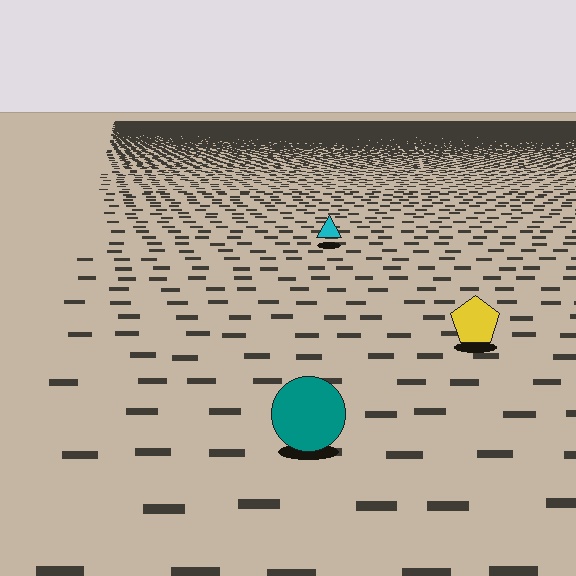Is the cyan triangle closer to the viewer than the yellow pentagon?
No. The yellow pentagon is closer — you can tell from the texture gradient: the ground texture is coarser near it.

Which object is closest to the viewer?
The teal circle is closest. The texture marks near it are larger and more spread out.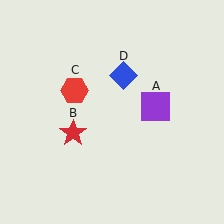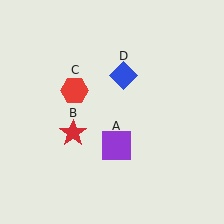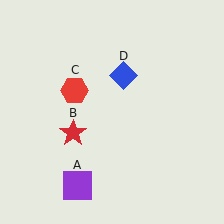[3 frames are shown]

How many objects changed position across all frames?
1 object changed position: purple square (object A).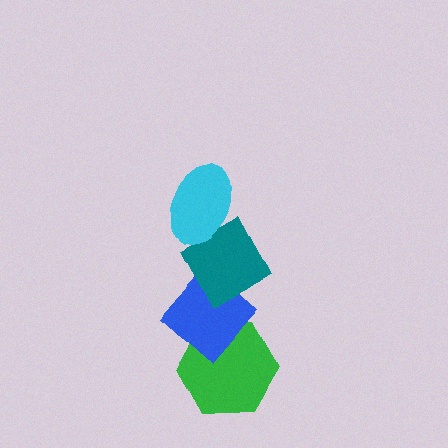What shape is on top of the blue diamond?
The teal diamond is on top of the blue diamond.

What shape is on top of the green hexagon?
The blue diamond is on top of the green hexagon.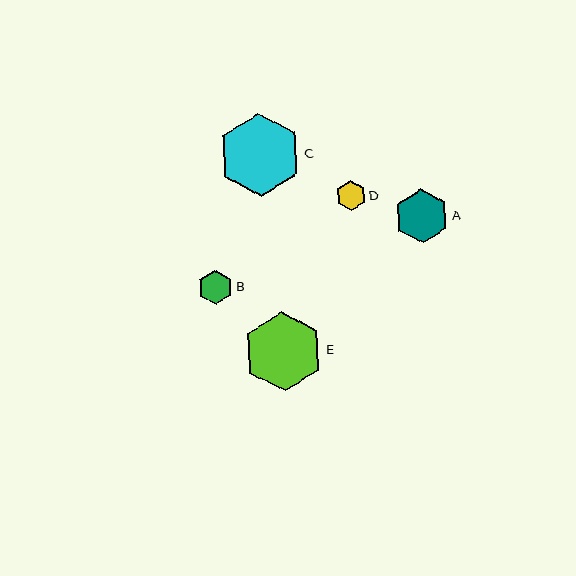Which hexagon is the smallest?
Hexagon D is the smallest with a size of approximately 30 pixels.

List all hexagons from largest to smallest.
From largest to smallest: C, E, A, B, D.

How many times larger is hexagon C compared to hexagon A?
Hexagon C is approximately 1.5 times the size of hexagon A.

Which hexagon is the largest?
Hexagon C is the largest with a size of approximately 83 pixels.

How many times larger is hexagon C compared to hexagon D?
Hexagon C is approximately 2.8 times the size of hexagon D.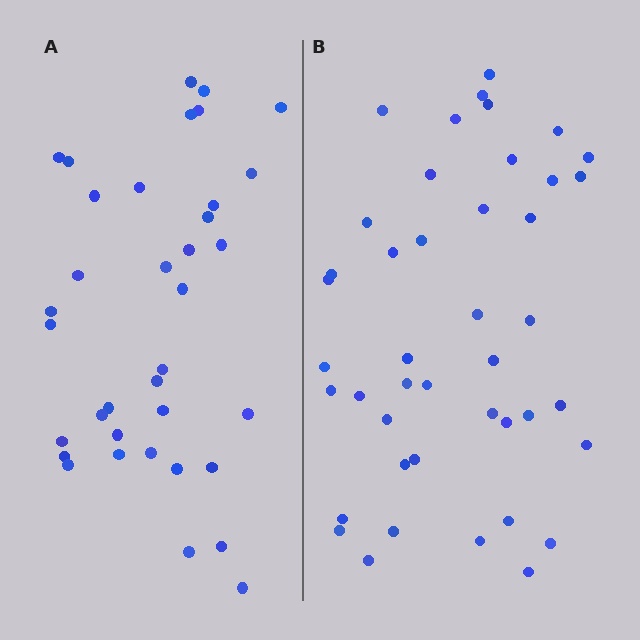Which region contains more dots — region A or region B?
Region B (the right region) has more dots.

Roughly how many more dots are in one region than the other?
Region B has roughly 8 or so more dots than region A.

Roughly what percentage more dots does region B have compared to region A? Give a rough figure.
About 20% more.